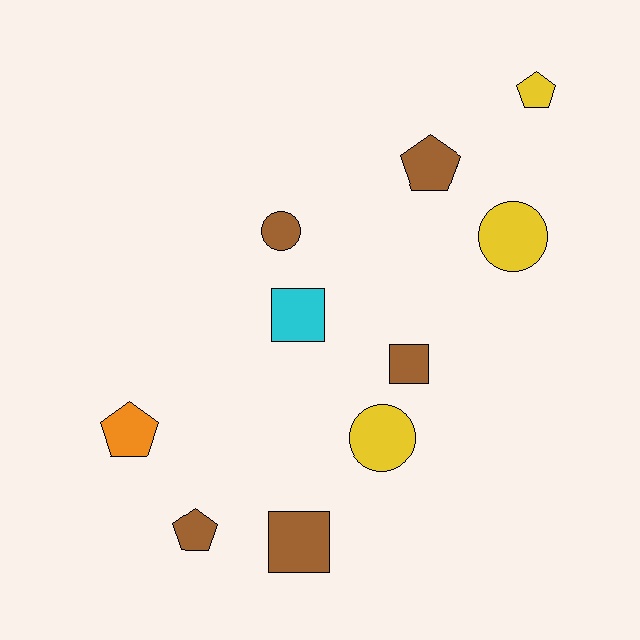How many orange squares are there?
There are no orange squares.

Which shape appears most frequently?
Pentagon, with 4 objects.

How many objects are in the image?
There are 10 objects.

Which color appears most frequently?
Brown, with 5 objects.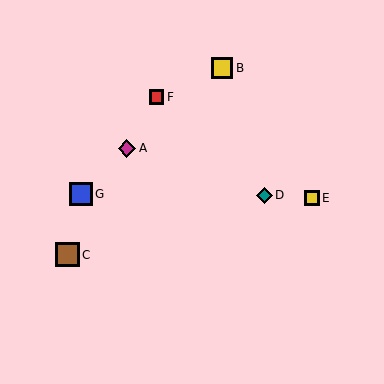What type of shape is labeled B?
Shape B is a yellow square.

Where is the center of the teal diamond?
The center of the teal diamond is at (265, 195).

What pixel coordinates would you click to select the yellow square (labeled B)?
Click at (222, 68) to select the yellow square B.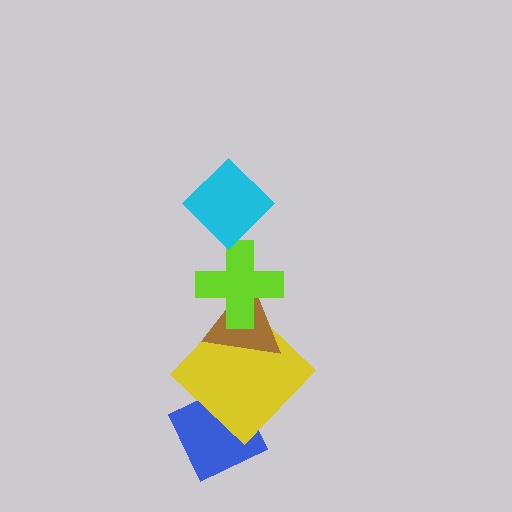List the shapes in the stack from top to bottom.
From top to bottom: the cyan diamond, the lime cross, the brown triangle, the yellow diamond, the blue diamond.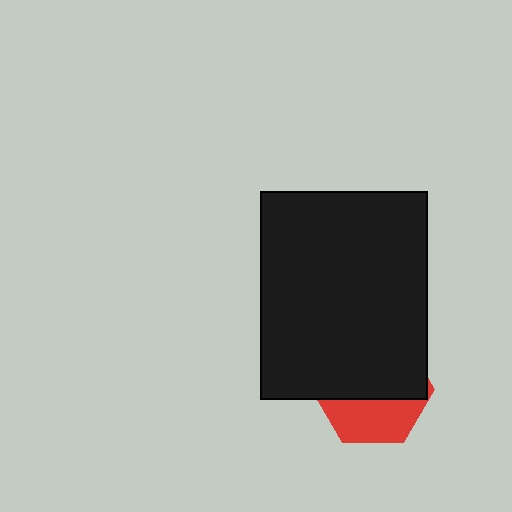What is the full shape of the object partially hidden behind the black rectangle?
The partially hidden object is a red hexagon.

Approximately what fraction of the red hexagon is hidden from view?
Roughly 61% of the red hexagon is hidden behind the black rectangle.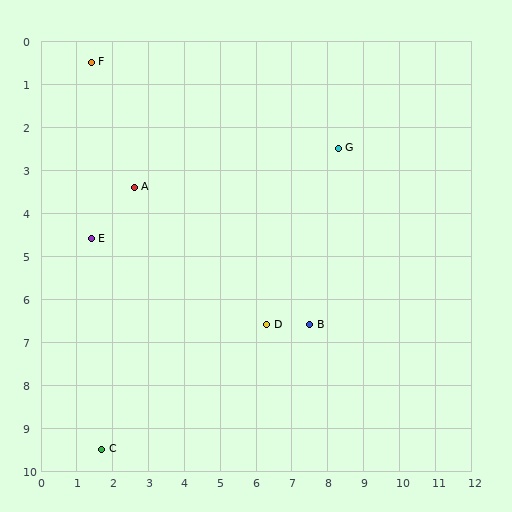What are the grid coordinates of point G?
Point G is at approximately (8.3, 2.5).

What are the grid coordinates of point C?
Point C is at approximately (1.7, 9.5).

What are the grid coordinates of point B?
Point B is at approximately (7.5, 6.6).